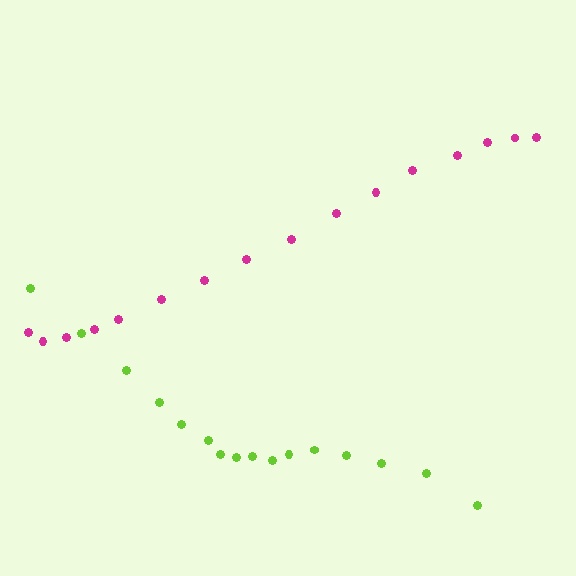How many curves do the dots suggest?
There are 2 distinct paths.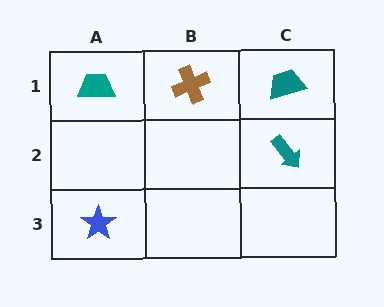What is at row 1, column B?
A brown cross.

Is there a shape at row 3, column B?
No, that cell is empty.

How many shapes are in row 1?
3 shapes.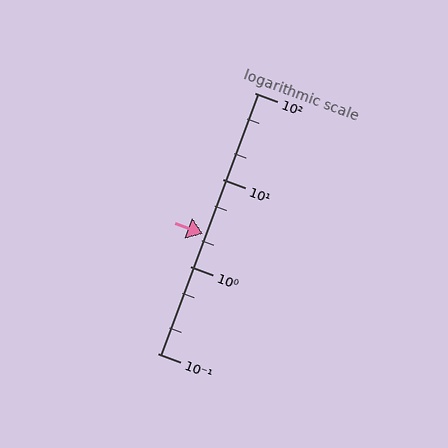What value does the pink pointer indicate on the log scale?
The pointer indicates approximately 2.4.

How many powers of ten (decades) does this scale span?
The scale spans 3 decades, from 0.1 to 100.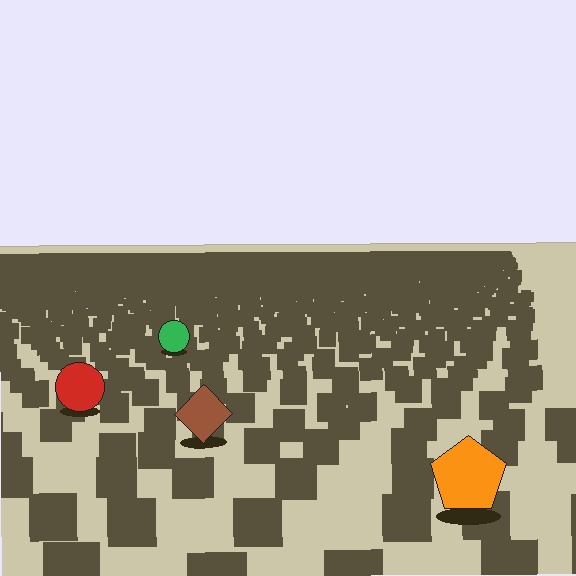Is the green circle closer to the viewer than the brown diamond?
No. The brown diamond is closer — you can tell from the texture gradient: the ground texture is coarser near it.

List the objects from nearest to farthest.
From nearest to farthest: the orange pentagon, the brown diamond, the red circle, the green circle.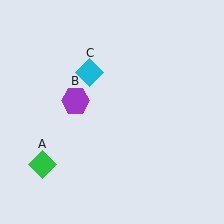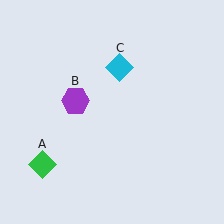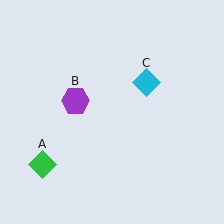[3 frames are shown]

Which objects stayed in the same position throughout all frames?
Green diamond (object A) and purple hexagon (object B) remained stationary.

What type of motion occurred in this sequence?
The cyan diamond (object C) rotated clockwise around the center of the scene.